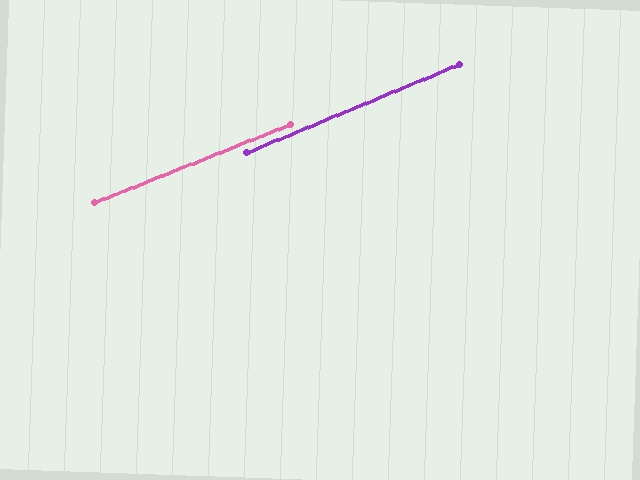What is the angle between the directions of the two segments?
Approximately 1 degree.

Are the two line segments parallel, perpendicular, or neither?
Parallel — their directions differ by only 0.7°.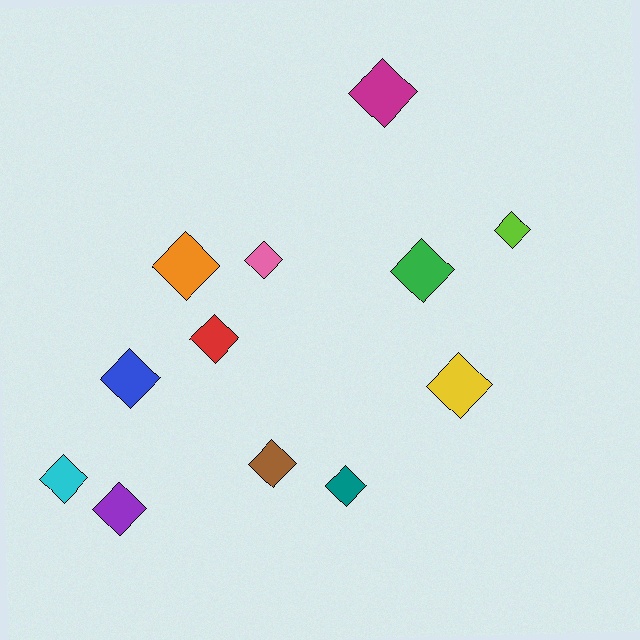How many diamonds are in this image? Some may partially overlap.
There are 12 diamonds.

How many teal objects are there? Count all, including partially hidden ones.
There is 1 teal object.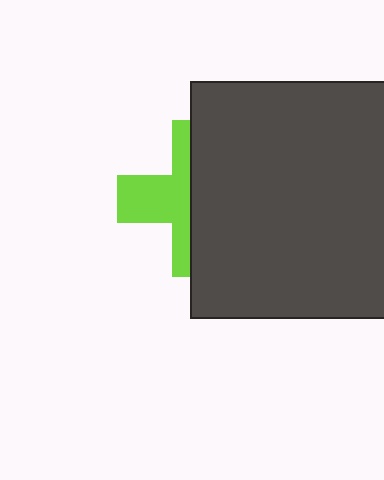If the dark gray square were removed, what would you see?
You would see the complete lime cross.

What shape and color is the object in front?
The object in front is a dark gray square.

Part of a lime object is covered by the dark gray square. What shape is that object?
It is a cross.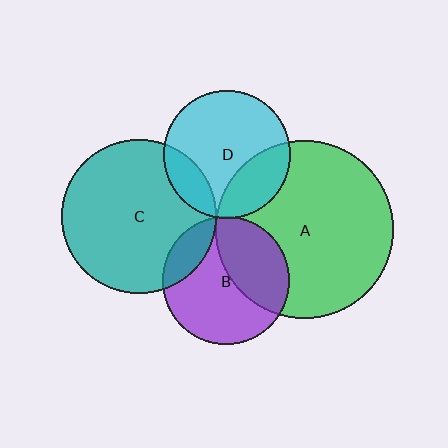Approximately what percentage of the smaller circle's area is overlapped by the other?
Approximately 15%.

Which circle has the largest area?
Circle A (green).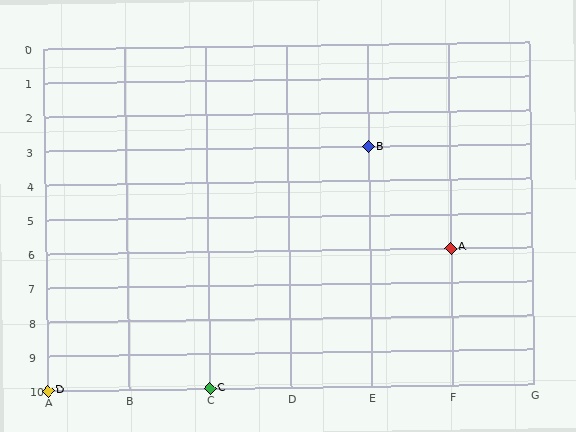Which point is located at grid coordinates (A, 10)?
Point D is at (A, 10).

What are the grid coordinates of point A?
Point A is at grid coordinates (F, 6).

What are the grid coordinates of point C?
Point C is at grid coordinates (C, 10).